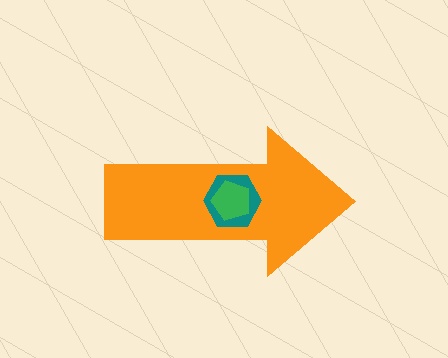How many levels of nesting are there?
3.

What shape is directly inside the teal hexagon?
The green pentagon.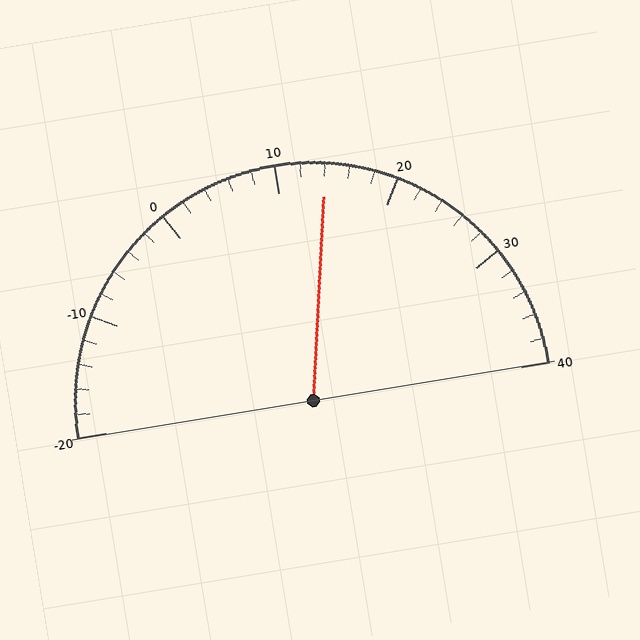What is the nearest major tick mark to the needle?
The nearest major tick mark is 10.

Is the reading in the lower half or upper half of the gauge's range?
The reading is in the upper half of the range (-20 to 40).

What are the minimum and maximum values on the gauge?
The gauge ranges from -20 to 40.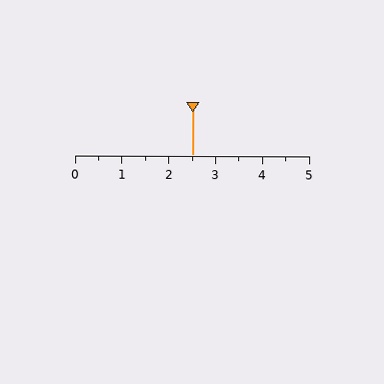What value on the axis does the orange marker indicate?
The marker indicates approximately 2.5.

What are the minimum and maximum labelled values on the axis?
The axis runs from 0 to 5.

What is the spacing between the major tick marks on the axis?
The major ticks are spaced 1 apart.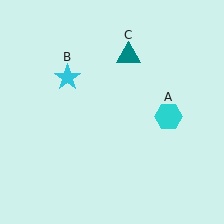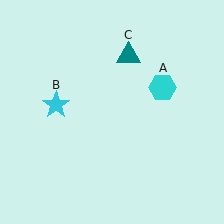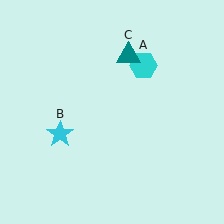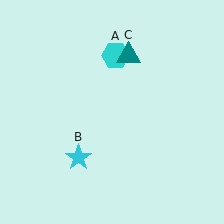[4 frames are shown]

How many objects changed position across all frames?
2 objects changed position: cyan hexagon (object A), cyan star (object B).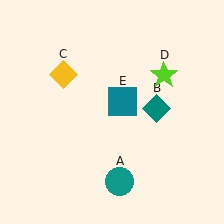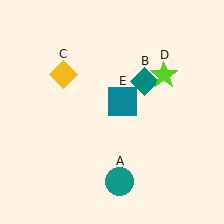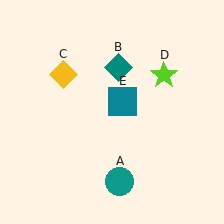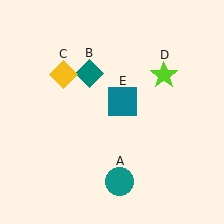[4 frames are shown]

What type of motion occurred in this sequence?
The teal diamond (object B) rotated counterclockwise around the center of the scene.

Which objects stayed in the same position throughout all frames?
Teal circle (object A) and yellow diamond (object C) and lime star (object D) and teal square (object E) remained stationary.